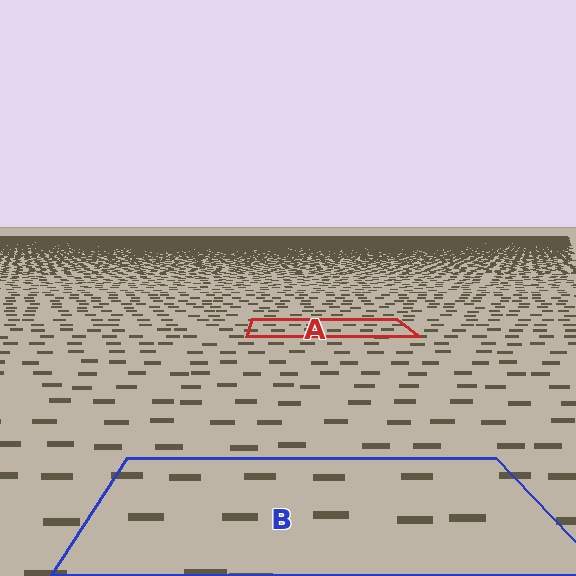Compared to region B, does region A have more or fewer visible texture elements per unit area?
Region A has more texture elements per unit area — they are packed more densely because it is farther away.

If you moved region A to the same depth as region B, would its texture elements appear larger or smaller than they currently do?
They would appear larger. At a closer depth, the same texture elements are projected at a bigger on-screen size.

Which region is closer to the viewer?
Region B is closer. The texture elements there are larger and more spread out.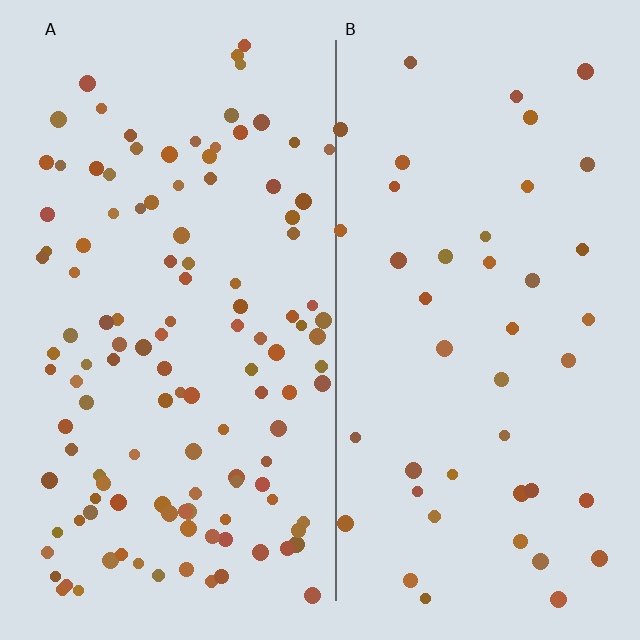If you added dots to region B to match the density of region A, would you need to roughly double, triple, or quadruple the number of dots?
Approximately triple.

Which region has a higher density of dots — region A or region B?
A (the left).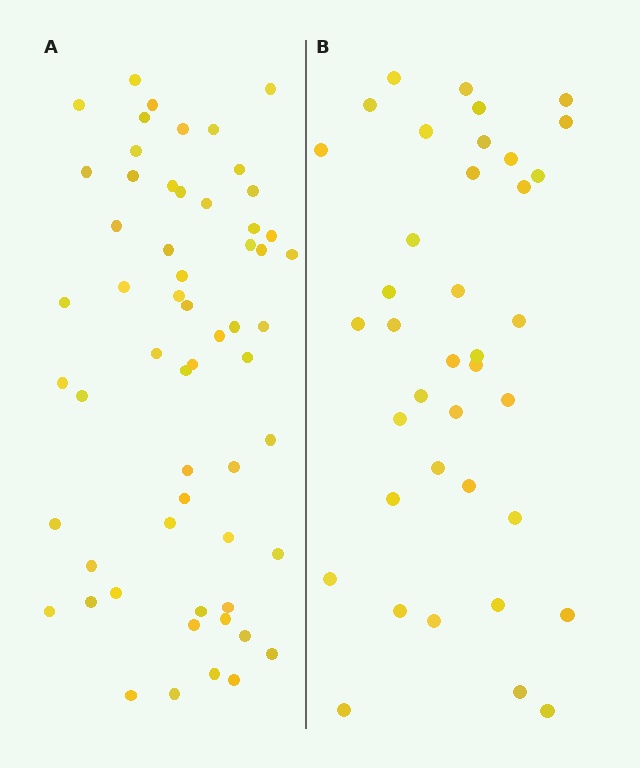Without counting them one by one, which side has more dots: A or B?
Region A (the left region) has more dots.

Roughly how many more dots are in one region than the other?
Region A has approximately 20 more dots than region B.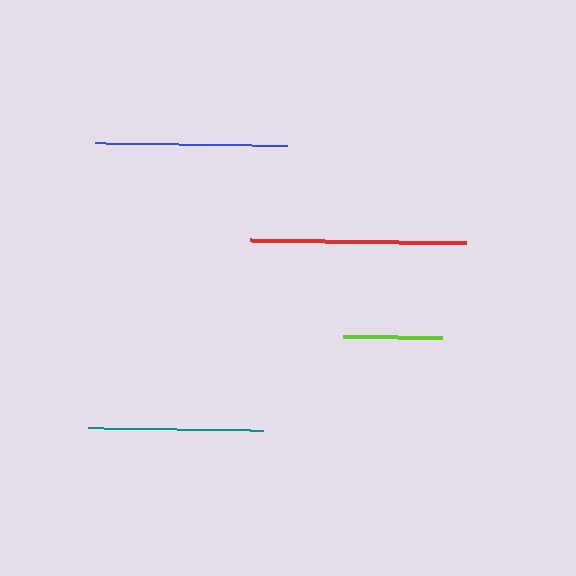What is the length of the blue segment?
The blue segment is approximately 193 pixels long.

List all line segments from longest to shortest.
From longest to shortest: red, blue, teal, lime.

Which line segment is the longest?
The red line is the longest at approximately 216 pixels.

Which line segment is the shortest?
The lime line is the shortest at approximately 99 pixels.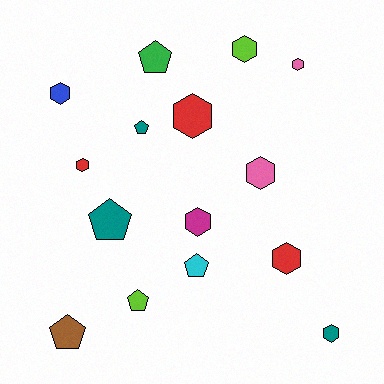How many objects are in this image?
There are 15 objects.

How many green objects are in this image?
There is 1 green object.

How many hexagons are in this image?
There are 9 hexagons.